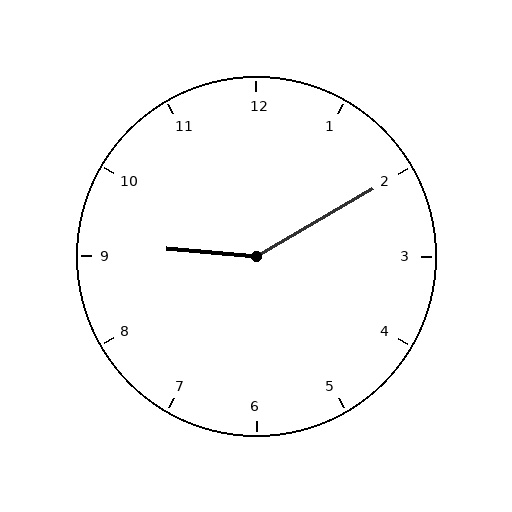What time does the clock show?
9:10.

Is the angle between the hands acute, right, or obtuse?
It is obtuse.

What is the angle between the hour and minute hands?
Approximately 145 degrees.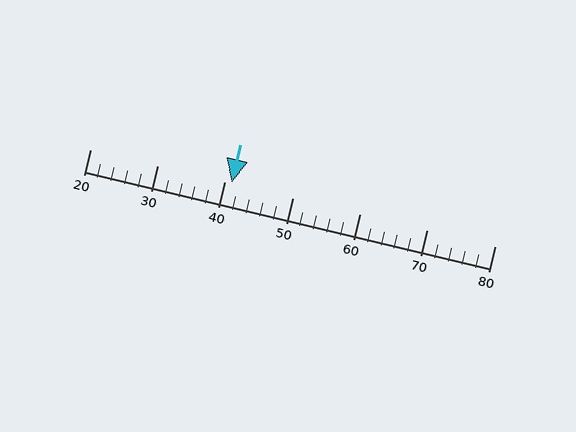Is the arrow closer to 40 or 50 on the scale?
The arrow is closer to 40.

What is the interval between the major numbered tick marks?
The major tick marks are spaced 10 units apart.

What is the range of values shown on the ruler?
The ruler shows values from 20 to 80.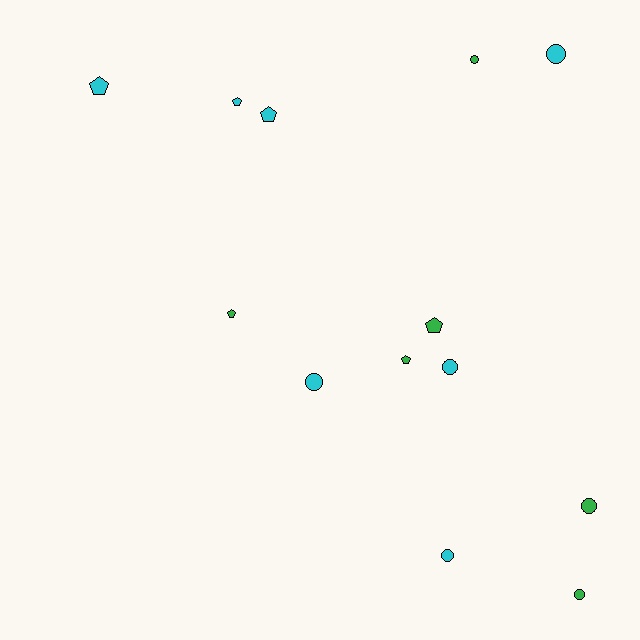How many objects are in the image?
There are 13 objects.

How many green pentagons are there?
There are 3 green pentagons.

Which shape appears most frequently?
Circle, with 7 objects.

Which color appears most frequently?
Cyan, with 7 objects.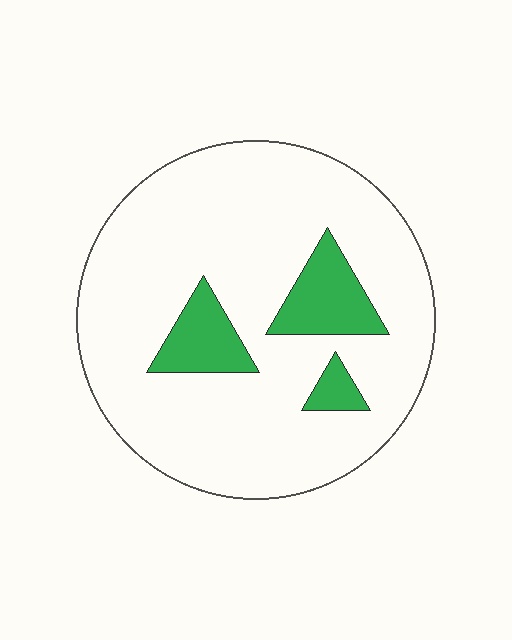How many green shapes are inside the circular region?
3.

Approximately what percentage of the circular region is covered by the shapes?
Approximately 15%.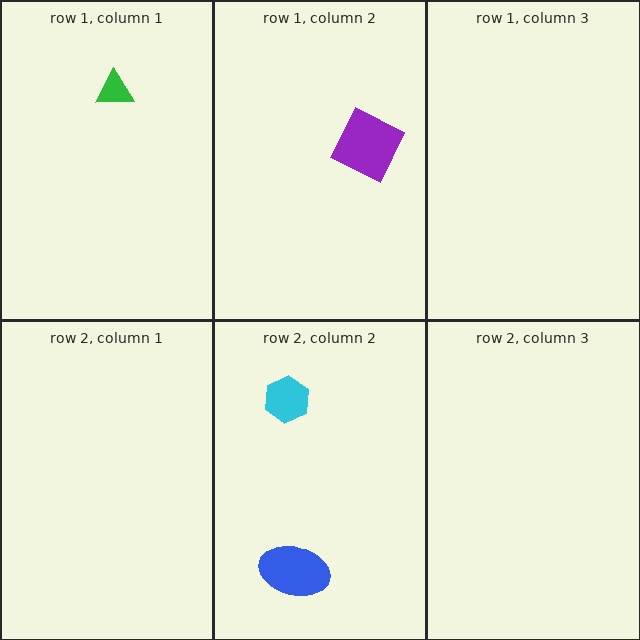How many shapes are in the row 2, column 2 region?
2.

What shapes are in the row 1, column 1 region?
The green triangle.